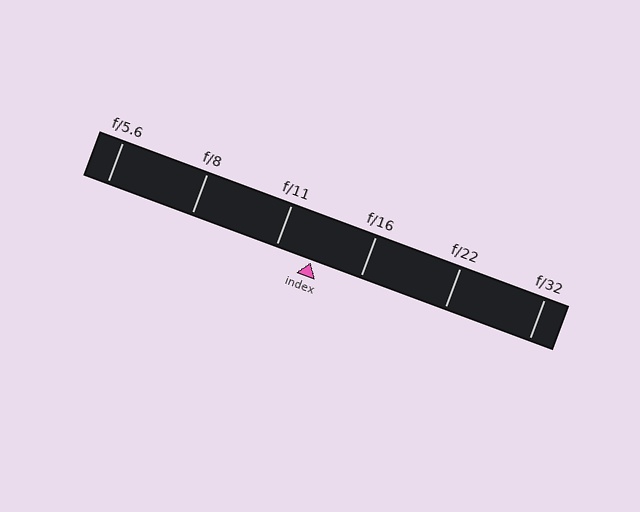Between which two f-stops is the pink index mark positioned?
The index mark is between f/11 and f/16.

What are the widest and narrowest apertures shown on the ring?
The widest aperture shown is f/5.6 and the narrowest is f/32.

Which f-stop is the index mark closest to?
The index mark is closest to f/11.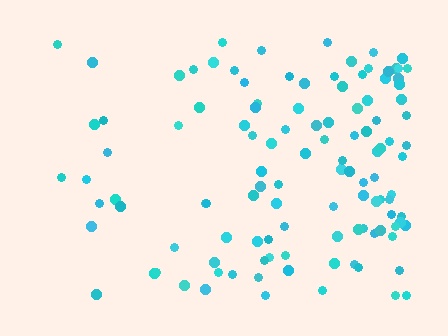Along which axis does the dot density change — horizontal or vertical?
Horizontal.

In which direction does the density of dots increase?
From left to right, with the right side densest.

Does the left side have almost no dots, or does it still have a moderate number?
Still a moderate number, just noticeably fewer than the right.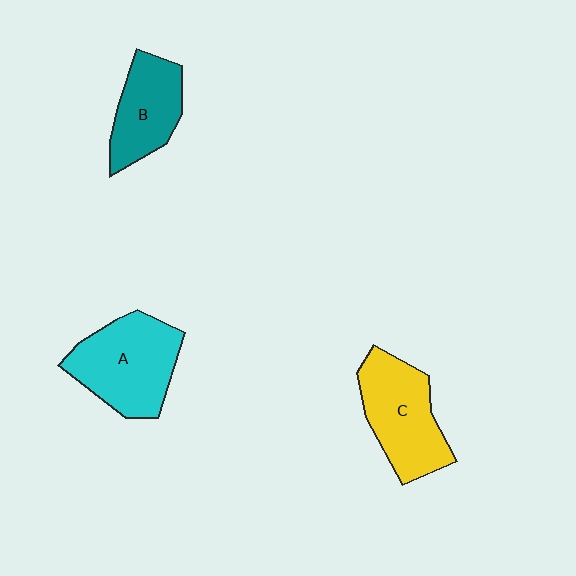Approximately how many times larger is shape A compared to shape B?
Approximately 1.4 times.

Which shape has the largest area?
Shape A (cyan).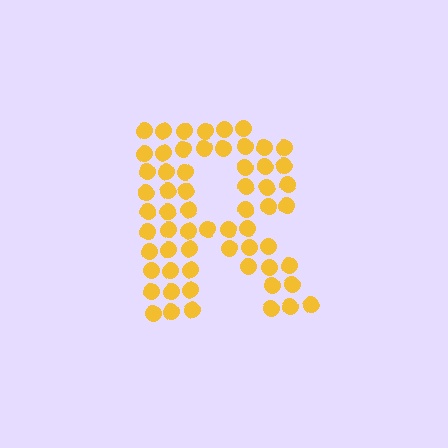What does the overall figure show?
The overall figure shows the letter R.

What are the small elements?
The small elements are circles.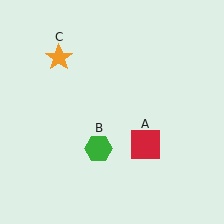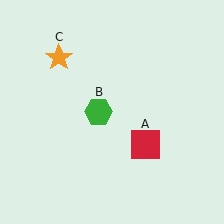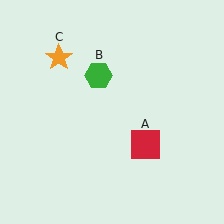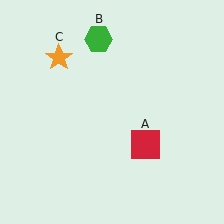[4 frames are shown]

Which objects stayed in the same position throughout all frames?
Red square (object A) and orange star (object C) remained stationary.